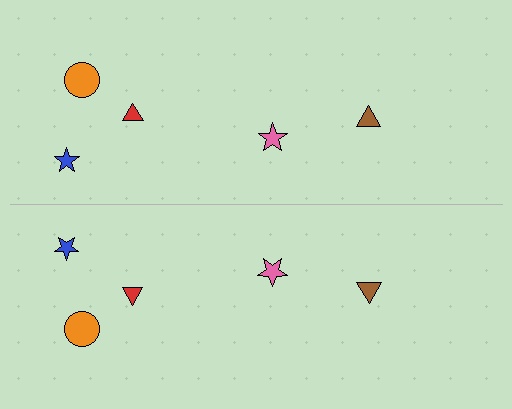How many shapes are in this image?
There are 10 shapes in this image.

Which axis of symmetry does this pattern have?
The pattern has a horizontal axis of symmetry running through the center of the image.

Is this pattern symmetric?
Yes, this pattern has bilateral (reflection) symmetry.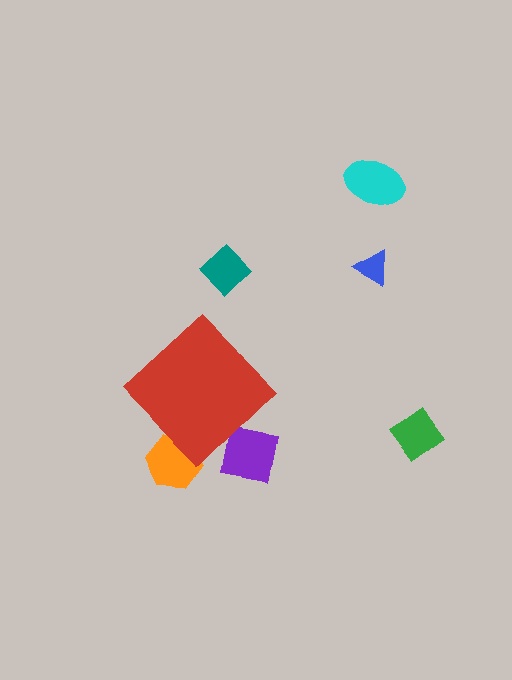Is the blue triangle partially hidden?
No, the blue triangle is fully visible.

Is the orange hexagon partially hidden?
Yes, the orange hexagon is partially hidden behind the red diamond.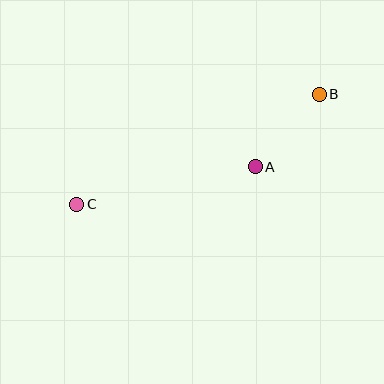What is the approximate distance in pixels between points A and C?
The distance between A and C is approximately 182 pixels.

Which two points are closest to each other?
Points A and B are closest to each other.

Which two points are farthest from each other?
Points B and C are farthest from each other.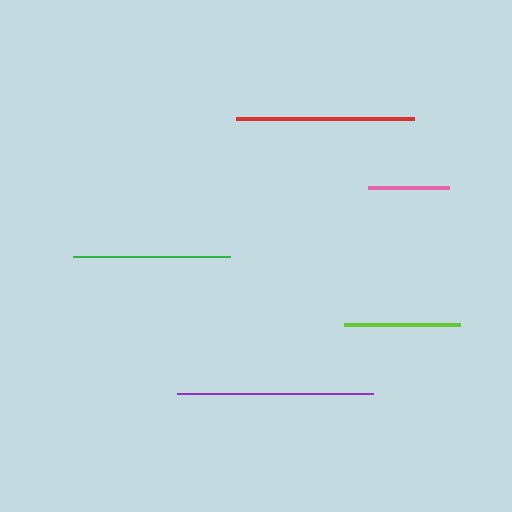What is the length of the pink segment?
The pink segment is approximately 81 pixels long.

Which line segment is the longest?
The purple line is the longest at approximately 197 pixels.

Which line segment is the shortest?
The pink line is the shortest at approximately 81 pixels.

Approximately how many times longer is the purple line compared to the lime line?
The purple line is approximately 1.7 times the length of the lime line.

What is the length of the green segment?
The green segment is approximately 157 pixels long.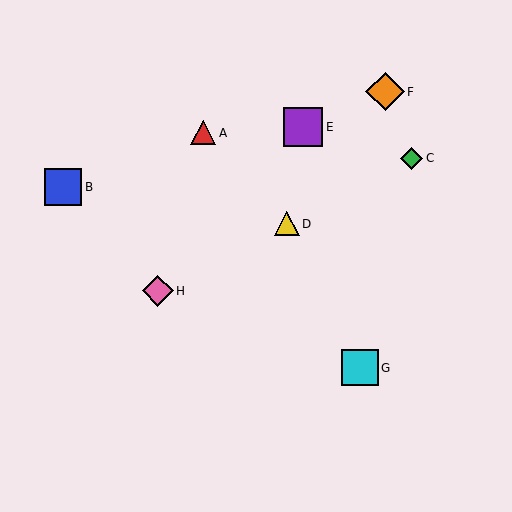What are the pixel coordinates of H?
Object H is at (158, 291).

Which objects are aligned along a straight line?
Objects C, D, H are aligned along a straight line.